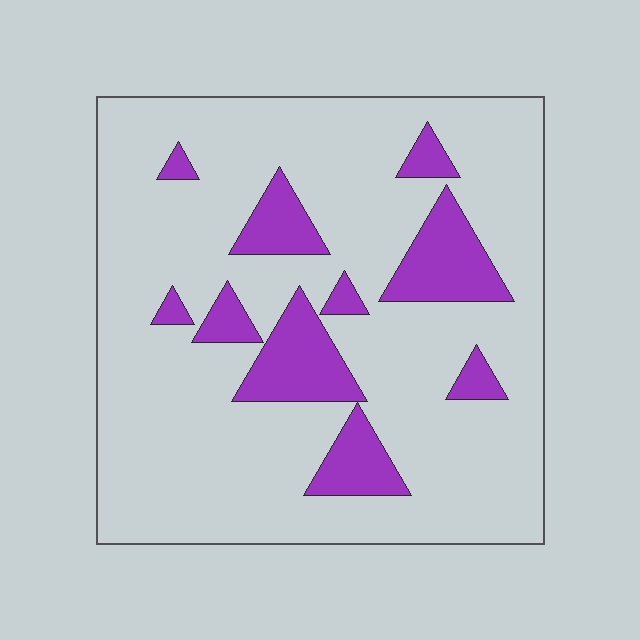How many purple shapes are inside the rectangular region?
10.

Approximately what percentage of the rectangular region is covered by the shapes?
Approximately 15%.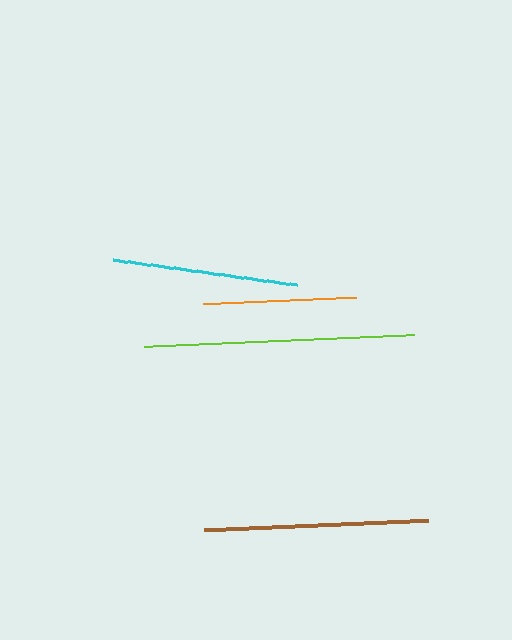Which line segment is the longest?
The lime line is the longest at approximately 270 pixels.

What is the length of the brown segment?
The brown segment is approximately 224 pixels long.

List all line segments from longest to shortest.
From longest to shortest: lime, brown, cyan, orange.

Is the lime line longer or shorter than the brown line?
The lime line is longer than the brown line.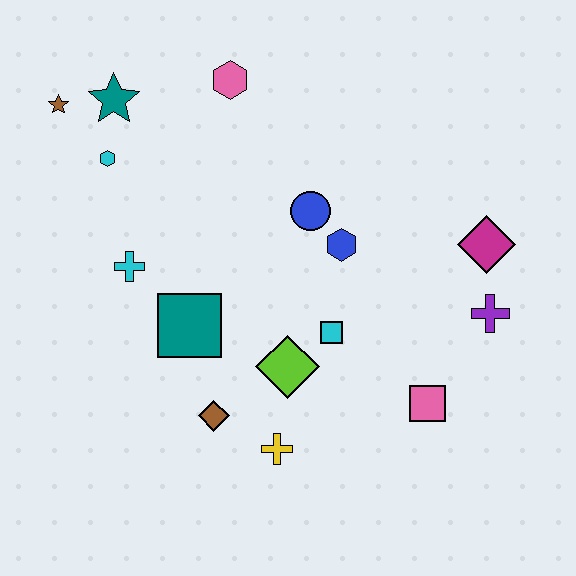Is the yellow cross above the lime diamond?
No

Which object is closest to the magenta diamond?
The purple cross is closest to the magenta diamond.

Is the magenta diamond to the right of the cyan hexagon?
Yes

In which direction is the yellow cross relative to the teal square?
The yellow cross is below the teal square.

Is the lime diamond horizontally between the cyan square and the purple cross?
No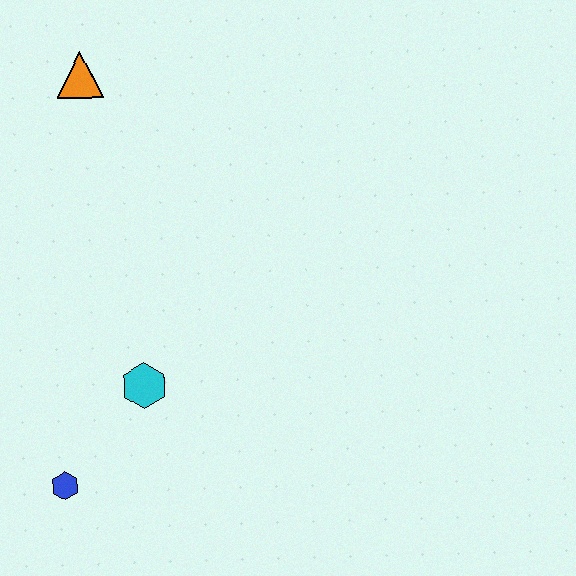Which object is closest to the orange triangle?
The cyan hexagon is closest to the orange triangle.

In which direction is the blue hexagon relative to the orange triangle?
The blue hexagon is below the orange triangle.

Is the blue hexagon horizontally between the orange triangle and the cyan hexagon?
No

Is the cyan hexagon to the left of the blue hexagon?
No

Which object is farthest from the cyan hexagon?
The orange triangle is farthest from the cyan hexagon.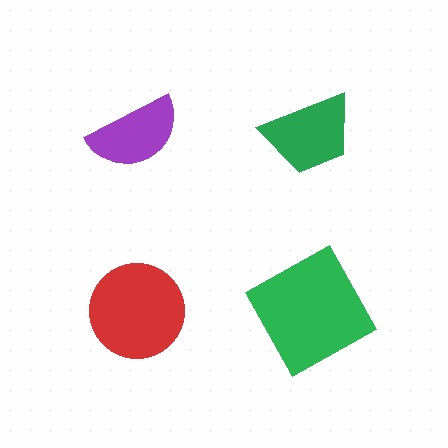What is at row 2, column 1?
A red circle.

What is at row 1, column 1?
A purple semicircle.